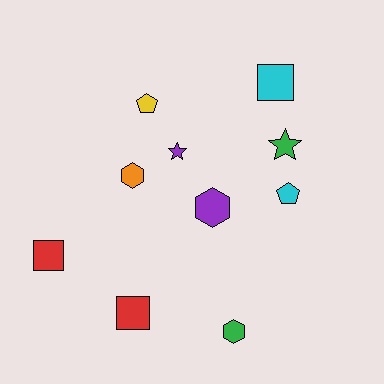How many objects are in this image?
There are 10 objects.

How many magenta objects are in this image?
There are no magenta objects.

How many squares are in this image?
There are 3 squares.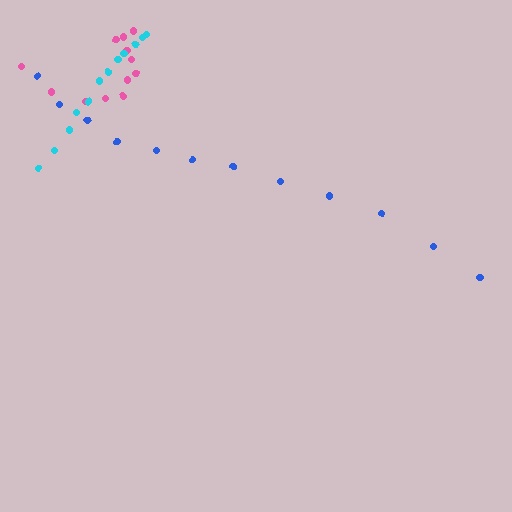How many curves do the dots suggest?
There are 3 distinct paths.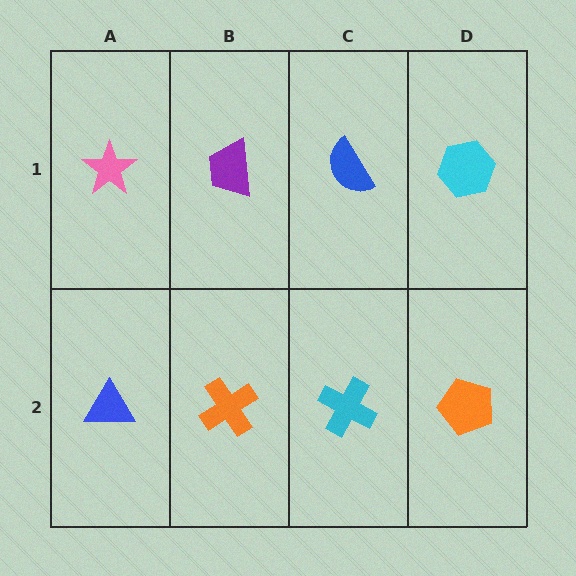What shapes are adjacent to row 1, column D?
An orange pentagon (row 2, column D), a blue semicircle (row 1, column C).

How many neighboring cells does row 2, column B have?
3.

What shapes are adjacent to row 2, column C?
A blue semicircle (row 1, column C), an orange cross (row 2, column B), an orange pentagon (row 2, column D).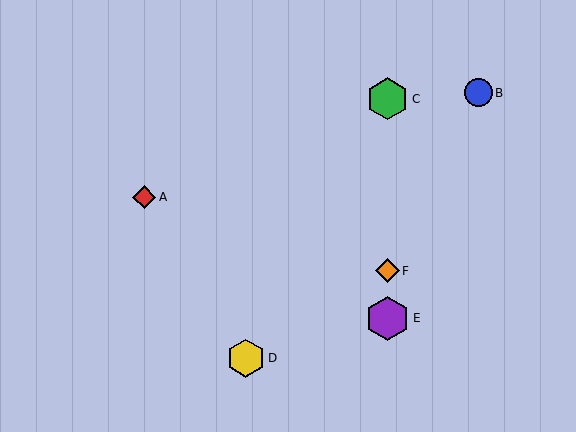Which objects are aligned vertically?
Objects C, E, F are aligned vertically.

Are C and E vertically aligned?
Yes, both are at x≈388.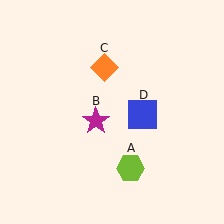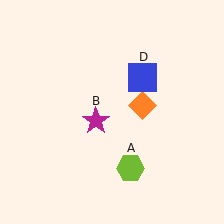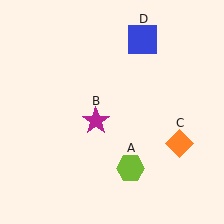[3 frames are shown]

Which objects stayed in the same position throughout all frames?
Lime hexagon (object A) and magenta star (object B) remained stationary.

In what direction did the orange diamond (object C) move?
The orange diamond (object C) moved down and to the right.